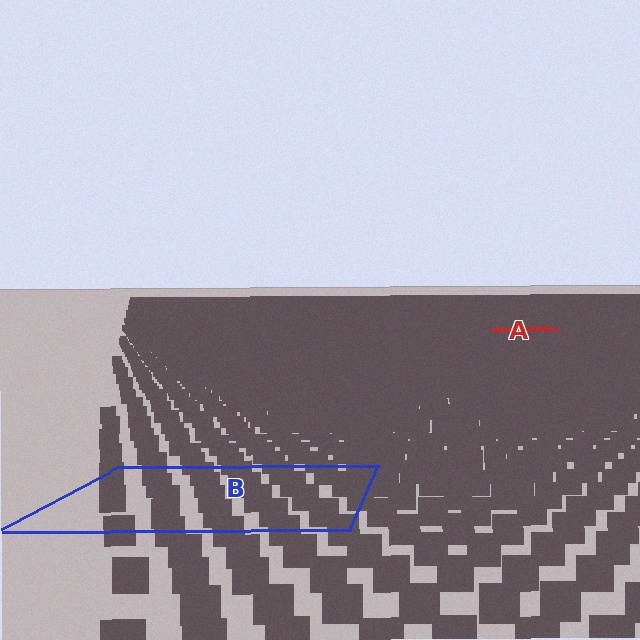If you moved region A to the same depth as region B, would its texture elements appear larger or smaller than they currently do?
They would appear larger. At a closer depth, the same texture elements are projected at a bigger on-screen size.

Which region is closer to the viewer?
Region B is closer. The texture elements there are larger and more spread out.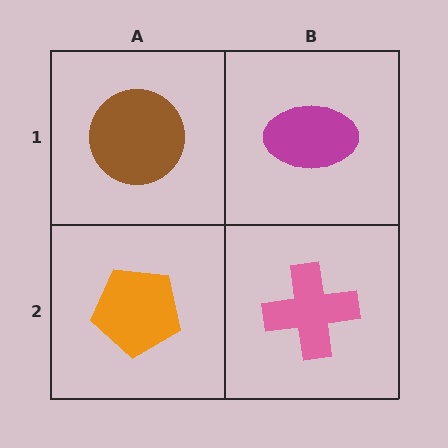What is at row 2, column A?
An orange pentagon.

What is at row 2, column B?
A pink cross.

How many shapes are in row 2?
2 shapes.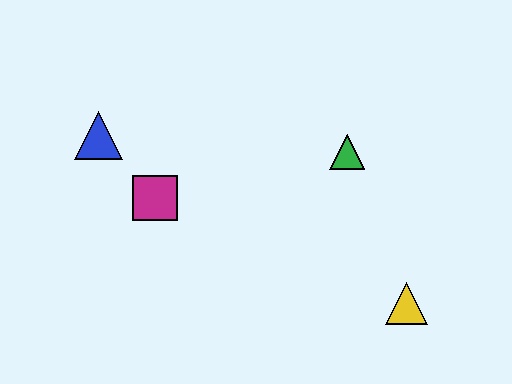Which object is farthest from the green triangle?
The blue triangle is farthest from the green triangle.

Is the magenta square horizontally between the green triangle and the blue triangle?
Yes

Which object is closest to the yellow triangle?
The green triangle is closest to the yellow triangle.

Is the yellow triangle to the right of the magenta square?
Yes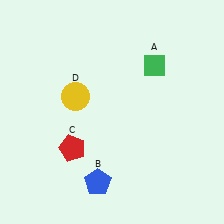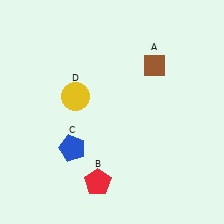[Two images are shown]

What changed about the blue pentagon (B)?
In Image 1, B is blue. In Image 2, it changed to red.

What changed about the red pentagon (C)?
In Image 1, C is red. In Image 2, it changed to blue.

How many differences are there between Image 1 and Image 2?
There are 3 differences between the two images.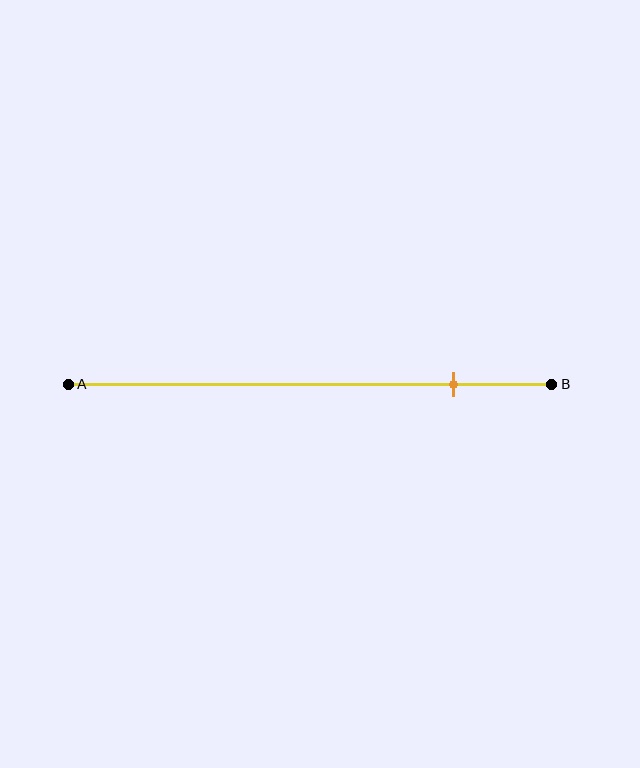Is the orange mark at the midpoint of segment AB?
No, the mark is at about 80% from A, not at the 50% midpoint.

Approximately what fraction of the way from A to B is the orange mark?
The orange mark is approximately 80% of the way from A to B.